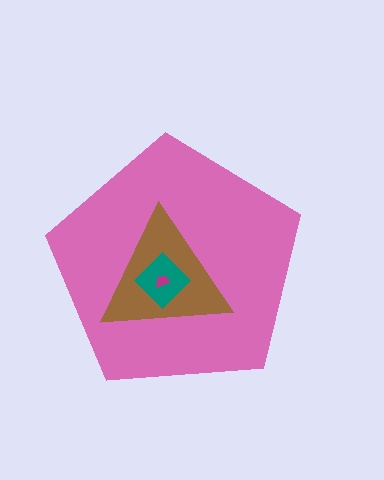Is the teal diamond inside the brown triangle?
Yes.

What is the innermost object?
The magenta trapezoid.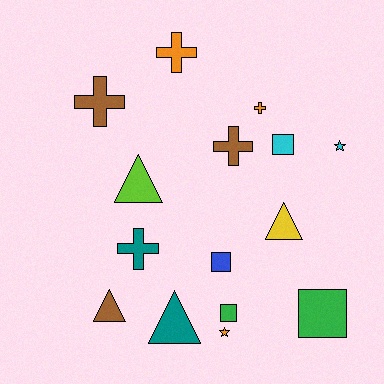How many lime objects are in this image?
There is 1 lime object.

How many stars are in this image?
There are 2 stars.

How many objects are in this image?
There are 15 objects.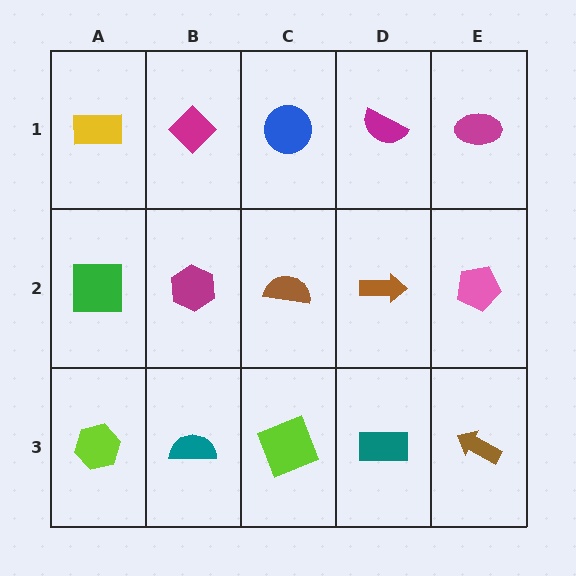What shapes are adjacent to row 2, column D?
A magenta semicircle (row 1, column D), a teal rectangle (row 3, column D), a brown semicircle (row 2, column C), a pink pentagon (row 2, column E).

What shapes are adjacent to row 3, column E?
A pink pentagon (row 2, column E), a teal rectangle (row 3, column D).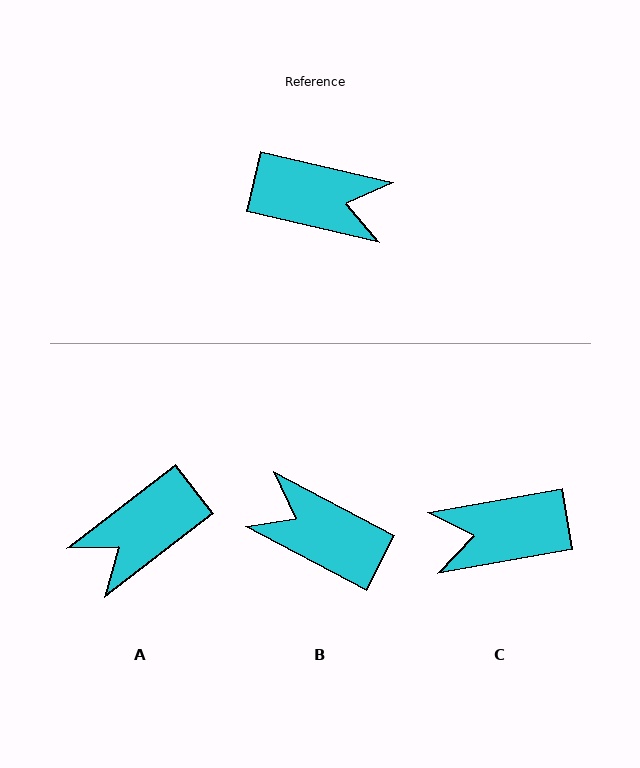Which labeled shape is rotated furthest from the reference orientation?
B, about 165 degrees away.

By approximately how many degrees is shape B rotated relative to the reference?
Approximately 165 degrees counter-clockwise.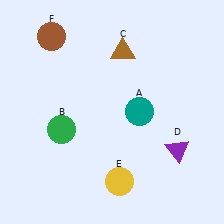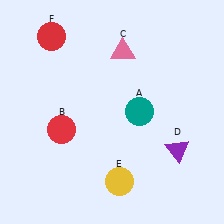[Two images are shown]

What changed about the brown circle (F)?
In Image 1, F is brown. In Image 2, it changed to red.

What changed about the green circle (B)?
In Image 1, B is green. In Image 2, it changed to red.